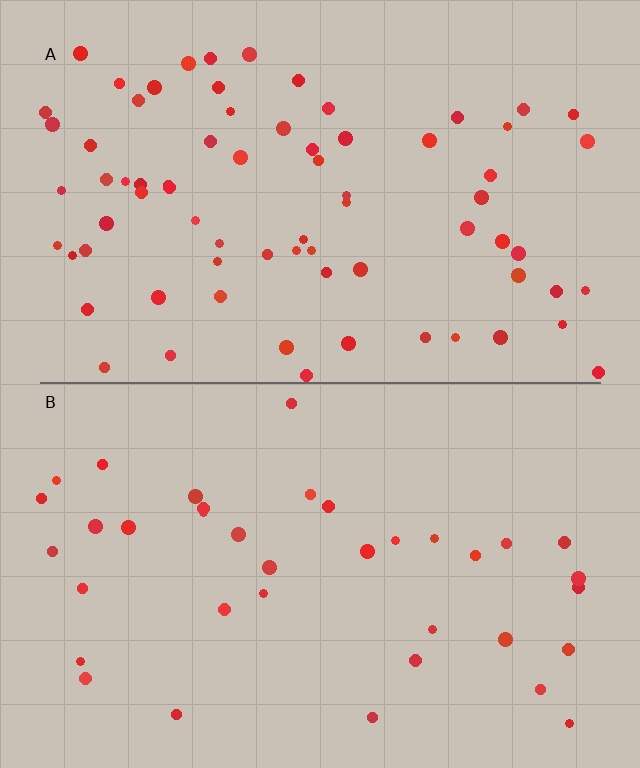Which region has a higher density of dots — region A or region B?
A (the top).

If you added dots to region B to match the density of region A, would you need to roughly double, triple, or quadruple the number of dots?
Approximately double.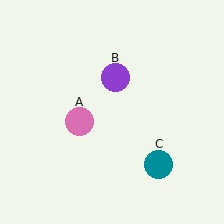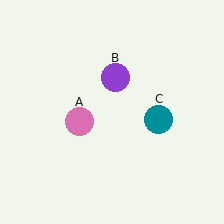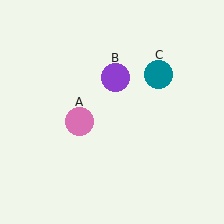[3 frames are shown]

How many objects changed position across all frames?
1 object changed position: teal circle (object C).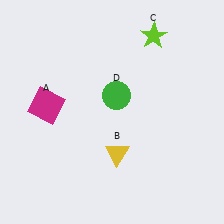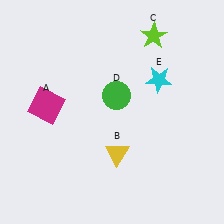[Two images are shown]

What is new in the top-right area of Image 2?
A cyan star (E) was added in the top-right area of Image 2.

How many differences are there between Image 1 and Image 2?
There is 1 difference between the two images.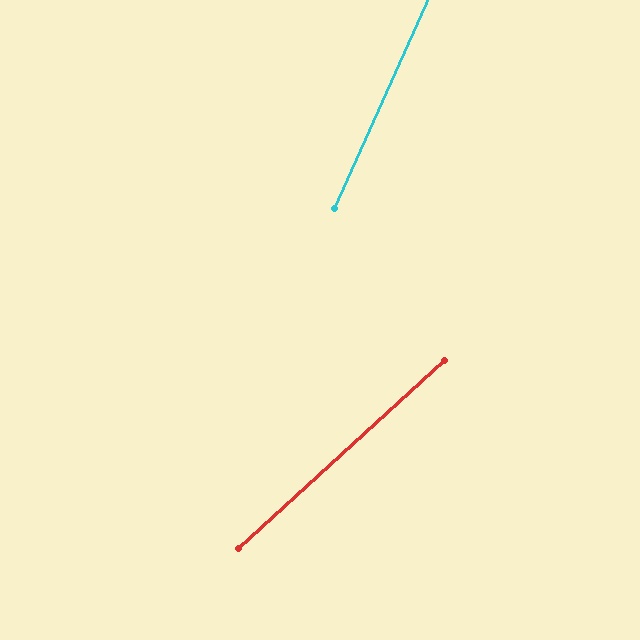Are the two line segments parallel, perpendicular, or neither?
Neither parallel nor perpendicular — they differ by about 23°.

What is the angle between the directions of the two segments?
Approximately 23 degrees.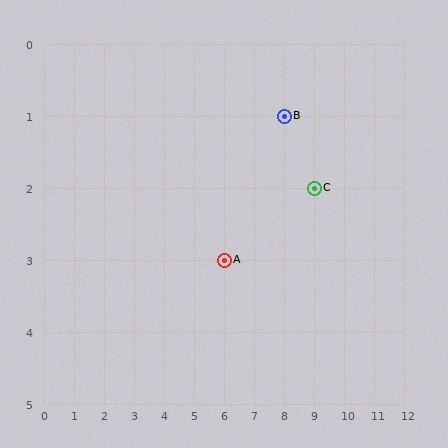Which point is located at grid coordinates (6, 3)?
Point A is at (6, 3).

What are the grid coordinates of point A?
Point A is at grid coordinates (6, 3).